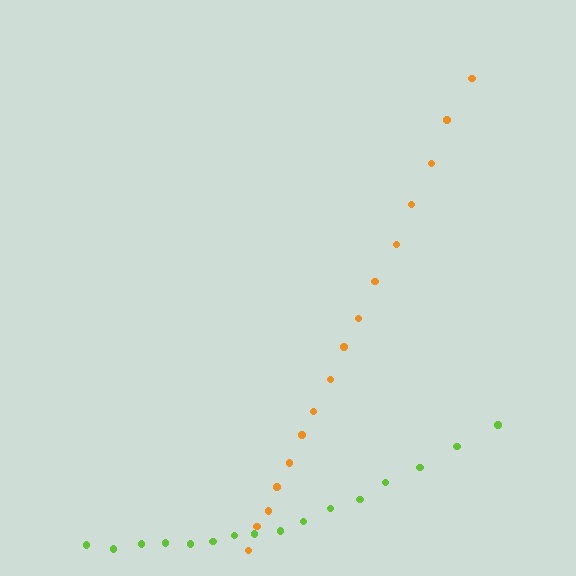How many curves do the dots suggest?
There are 2 distinct paths.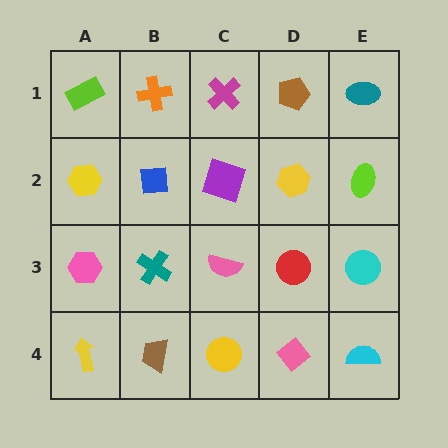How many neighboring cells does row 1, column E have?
2.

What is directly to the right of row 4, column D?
A cyan semicircle.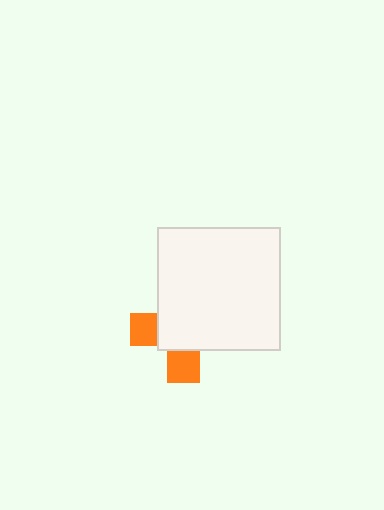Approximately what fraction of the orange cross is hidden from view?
Roughly 67% of the orange cross is hidden behind the white square.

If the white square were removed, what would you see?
You would see the complete orange cross.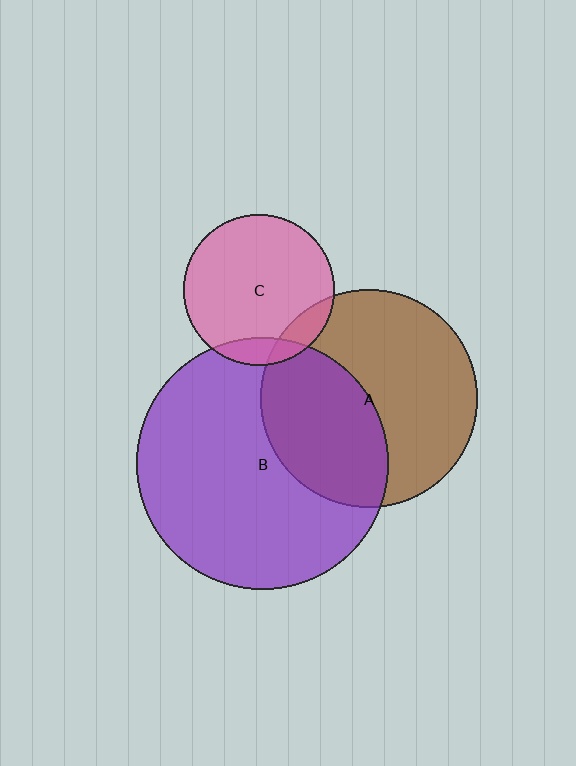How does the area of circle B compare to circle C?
Approximately 2.8 times.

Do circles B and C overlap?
Yes.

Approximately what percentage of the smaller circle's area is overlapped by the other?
Approximately 10%.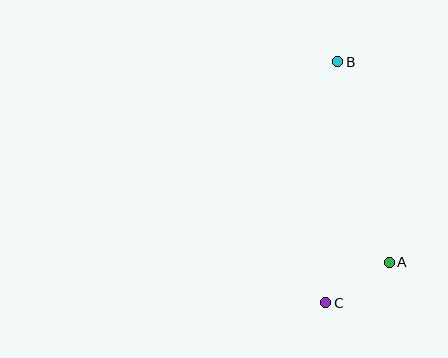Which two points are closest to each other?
Points A and C are closest to each other.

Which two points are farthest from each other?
Points B and C are farthest from each other.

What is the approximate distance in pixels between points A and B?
The distance between A and B is approximately 207 pixels.